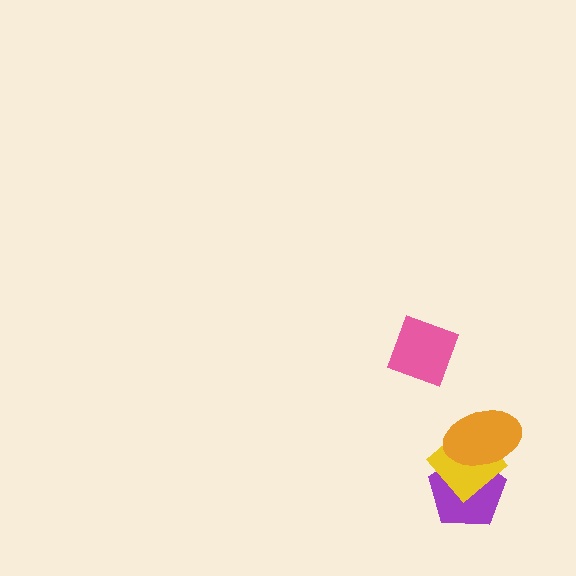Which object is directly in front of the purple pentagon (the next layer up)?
The yellow diamond is directly in front of the purple pentagon.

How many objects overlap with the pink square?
0 objects overlap with the pink square.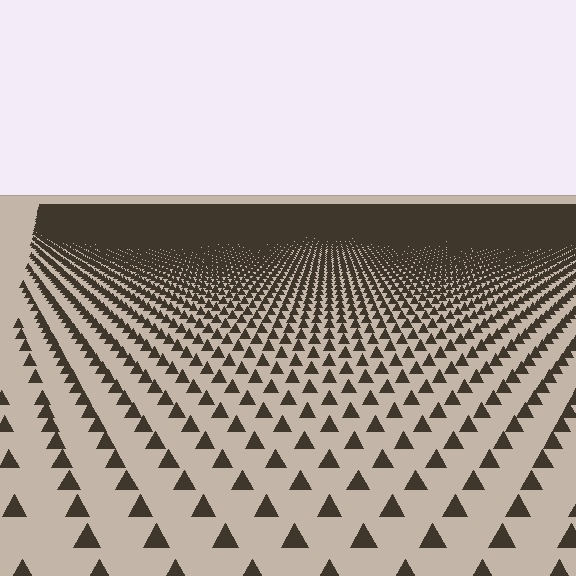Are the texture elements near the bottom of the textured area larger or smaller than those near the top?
Larger. Near the bottom, elements are closer to the viewer and appear at a bigger on-screen size.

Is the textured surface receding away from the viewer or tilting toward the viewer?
The surface is receding away from the viewer. Texture elements get smaller and denser toward the top.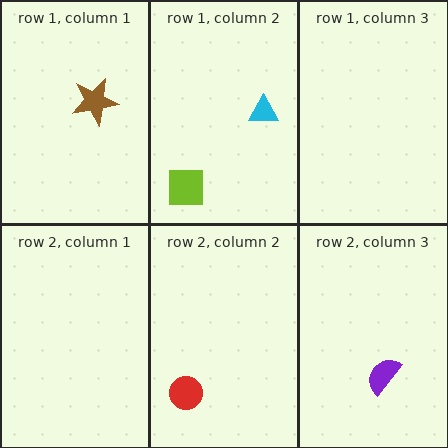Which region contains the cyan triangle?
The row 1, column 2 region.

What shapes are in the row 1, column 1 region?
The brown star.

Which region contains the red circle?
The row 2, column 2 region.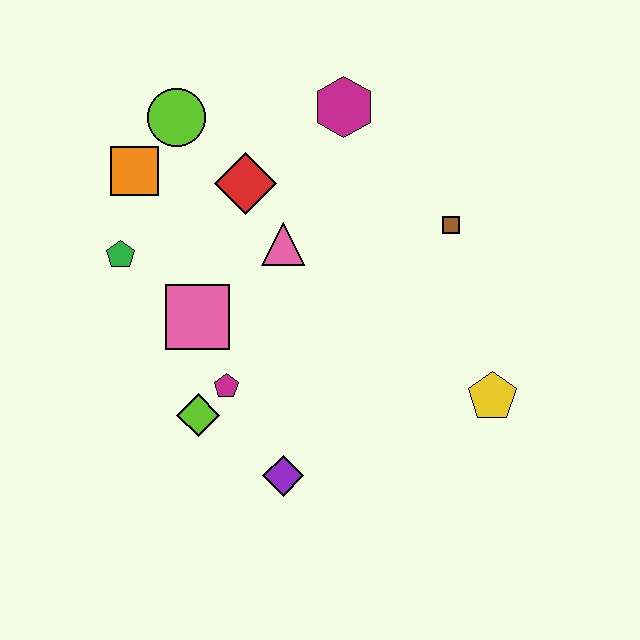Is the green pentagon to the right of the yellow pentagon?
No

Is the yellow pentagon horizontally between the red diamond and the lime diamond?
No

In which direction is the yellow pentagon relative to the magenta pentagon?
The yellow pentagon is to the right of the magenta pentagon.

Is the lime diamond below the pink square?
Yes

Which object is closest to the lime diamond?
The magenta pentagon is closest to the lime diamond.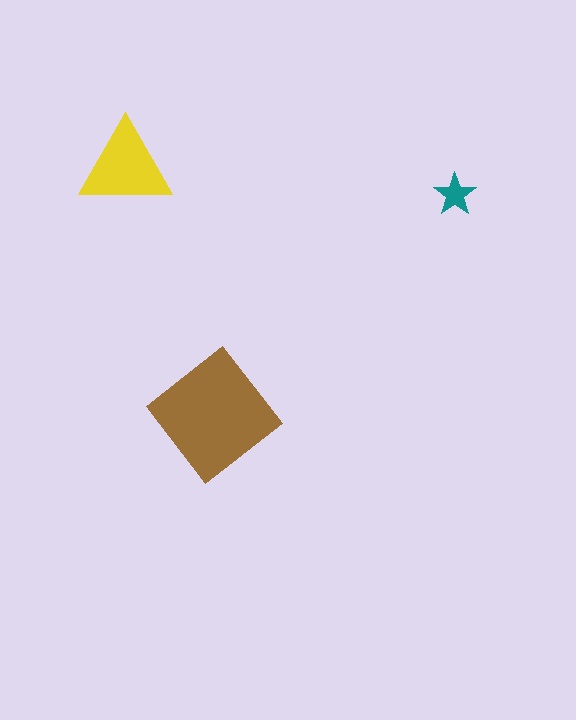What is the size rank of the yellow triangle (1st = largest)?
2nd.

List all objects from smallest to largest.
The teal star, the yellow triangle, the brown diamond.